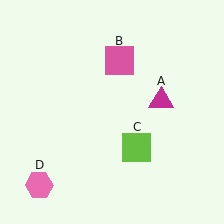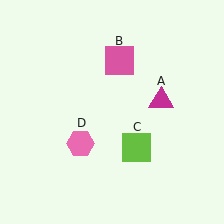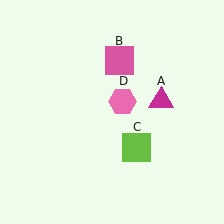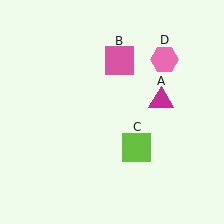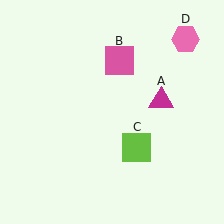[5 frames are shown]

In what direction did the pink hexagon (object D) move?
The pink hexagon (object D) moved up and to the right.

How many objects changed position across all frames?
1 object changed position: pink hexagon (object D).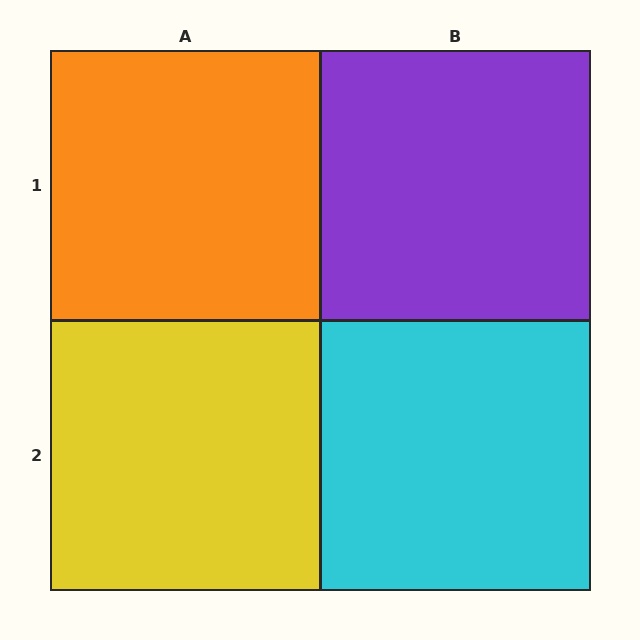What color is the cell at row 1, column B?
Purple.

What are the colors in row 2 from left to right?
Yellow, cyan.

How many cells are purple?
1 cell is purple.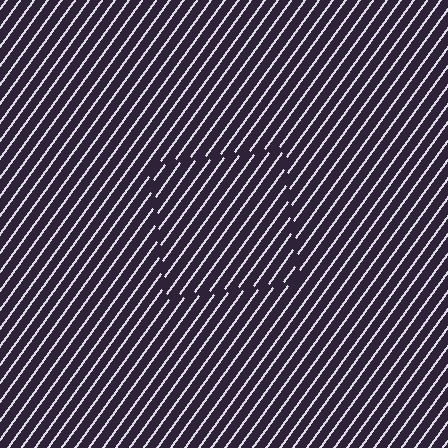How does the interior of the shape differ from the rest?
The interior of the shape contains the same grating, shifted by half a period — the contour is defined by the phase discontinuity where line-ends from the inner and outer gratings abut.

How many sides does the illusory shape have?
4 sides — the line-ends trace a square.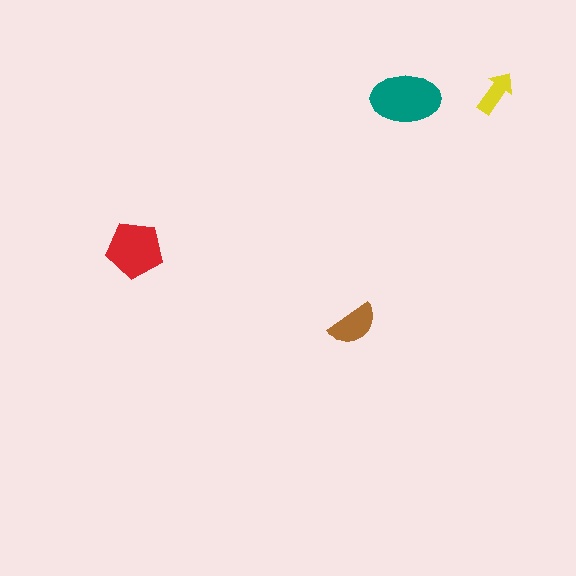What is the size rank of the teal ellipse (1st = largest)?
1st.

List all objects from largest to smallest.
The teal ellipse, the red pentagon, the brown semicircle, the yellow arrow.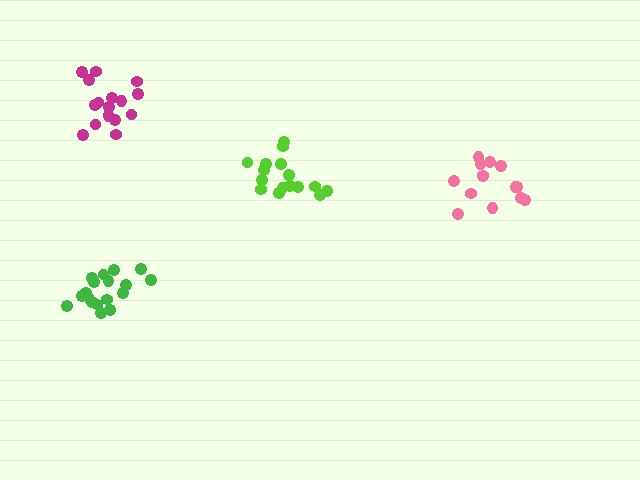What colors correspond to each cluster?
The clusters are colored: lime, green, magenta, pink.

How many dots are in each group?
Group 1: 16 dots, Group 2: 18 dots, Group 3: 17 dots, Group 4: 14 dots (65 total).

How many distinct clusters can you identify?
There are 4 distinct clusters.